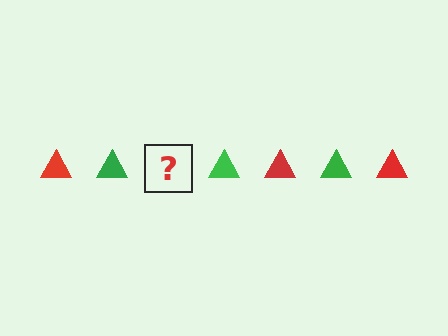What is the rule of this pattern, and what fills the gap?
The rule is that the pattern cycles through red, green triangles. The gap should be filled with a red triangle.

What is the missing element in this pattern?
The missing element is a red triangle.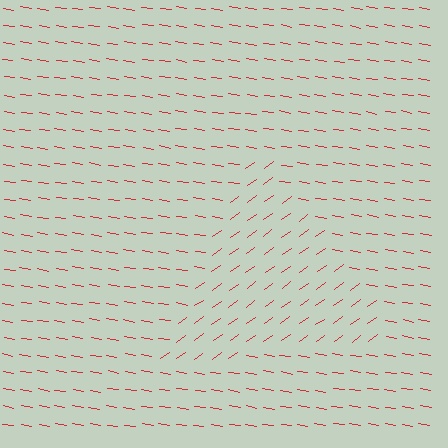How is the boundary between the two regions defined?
The boundary is defined purely by a change in line orientation (approximately 45 degrees difference). All lines are the same color and thickness.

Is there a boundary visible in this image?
Yes, there is a texture boundary formed by a change in line orientation.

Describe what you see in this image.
The image is filled with small red line segments. A triangle region in the image has lines oriented differently from the surrounding lines, creating a visible texture boundary.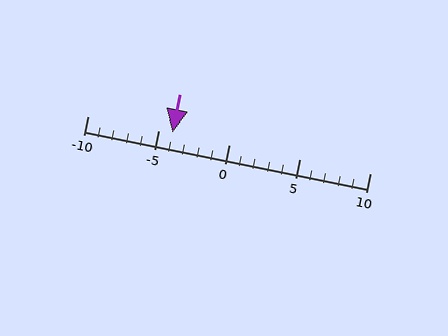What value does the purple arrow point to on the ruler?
The purple arrow points to approximately -4.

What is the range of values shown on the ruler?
The ruler shows values from -10 to 10.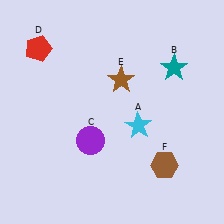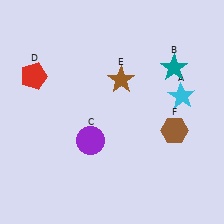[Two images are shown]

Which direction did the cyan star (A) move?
The cyan star (A) moved right.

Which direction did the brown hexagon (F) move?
The brown hexagon (F) moved up.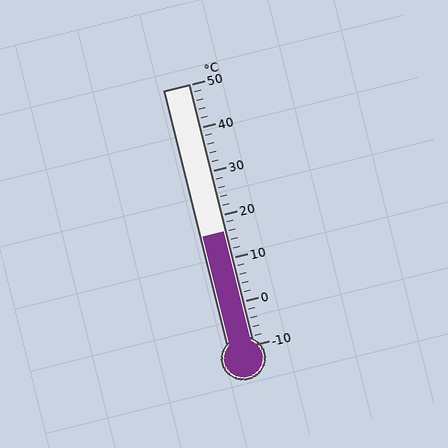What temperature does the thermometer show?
The thermometer shows approximately 16°C.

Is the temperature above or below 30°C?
The temperature is below 30°C.